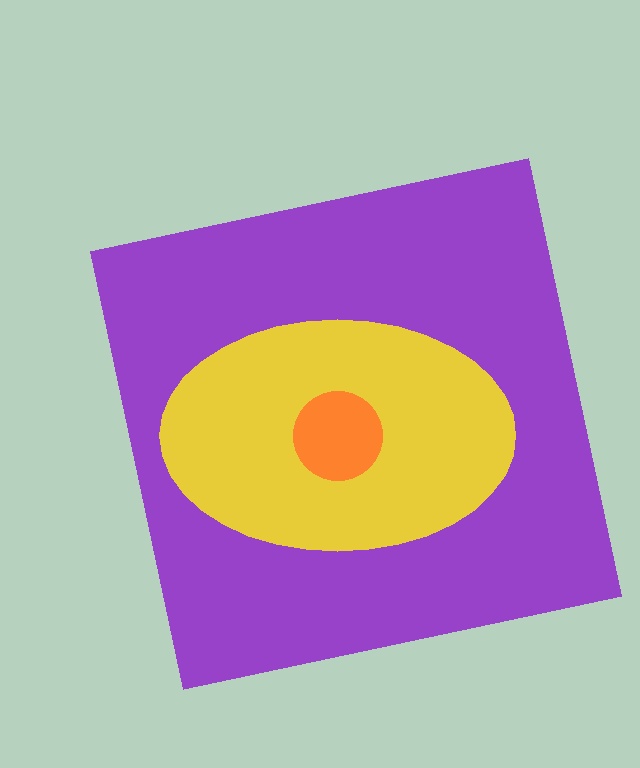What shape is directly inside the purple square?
The yellow ellipse.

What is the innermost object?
The orange circle.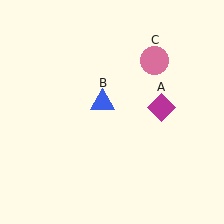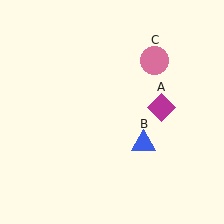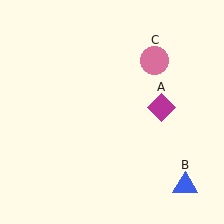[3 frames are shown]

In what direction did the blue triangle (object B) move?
The blue triangle (object B) moved down and to the right.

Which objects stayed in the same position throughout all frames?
Magenta diamond (object A) and pink circle (object C) remained stationary.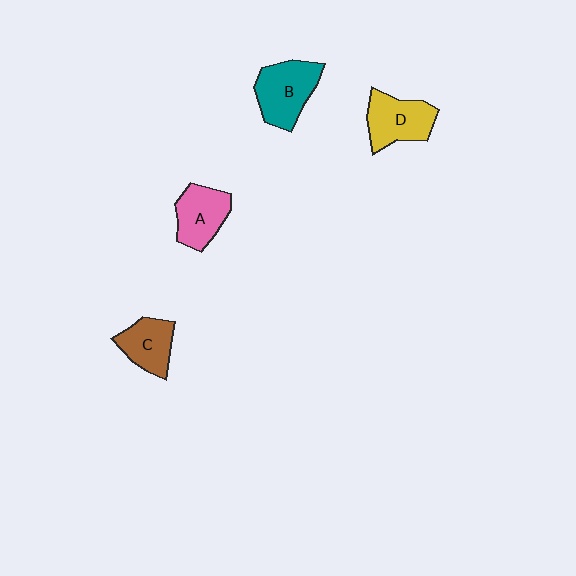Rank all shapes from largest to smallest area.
From largest to smallest: B (teal), D (yellow), A (pink), C (brown).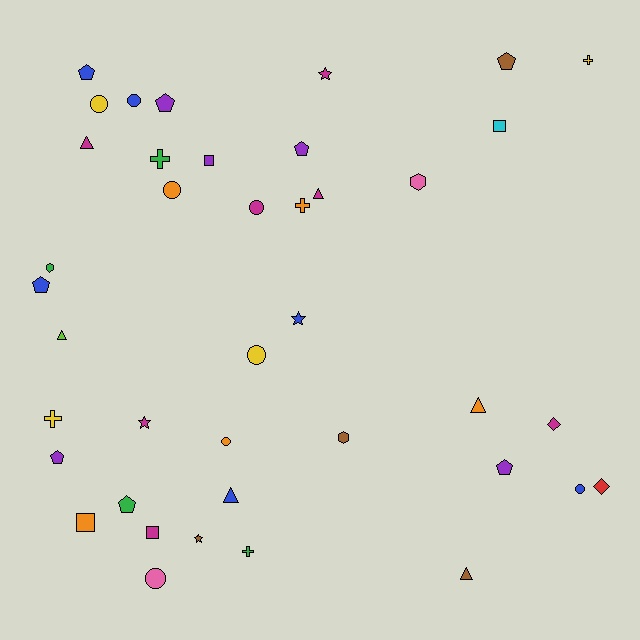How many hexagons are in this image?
There are 3 hexagons.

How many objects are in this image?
There are 40 objects.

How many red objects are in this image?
There is 1 red object.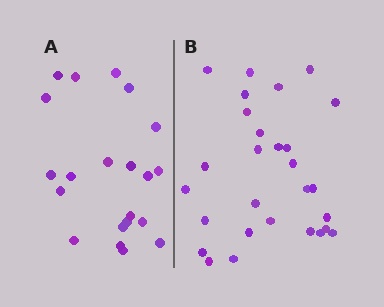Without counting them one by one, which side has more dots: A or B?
Region B (the right region) has more dots.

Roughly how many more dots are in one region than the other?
Region B has roughly 8 or so more dots than region A.